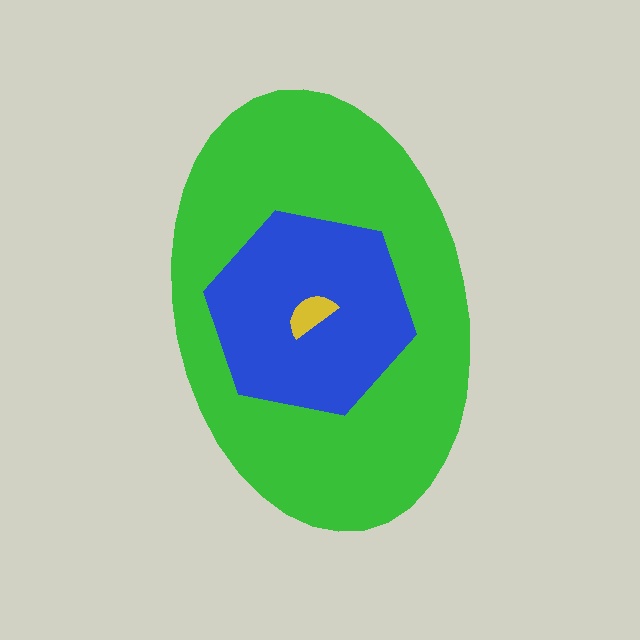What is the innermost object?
The yellow semicircle.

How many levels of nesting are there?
3.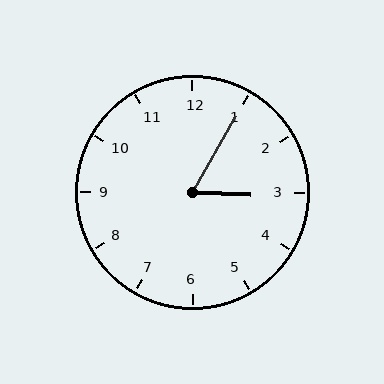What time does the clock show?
3:05.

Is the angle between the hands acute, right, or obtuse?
It is acute.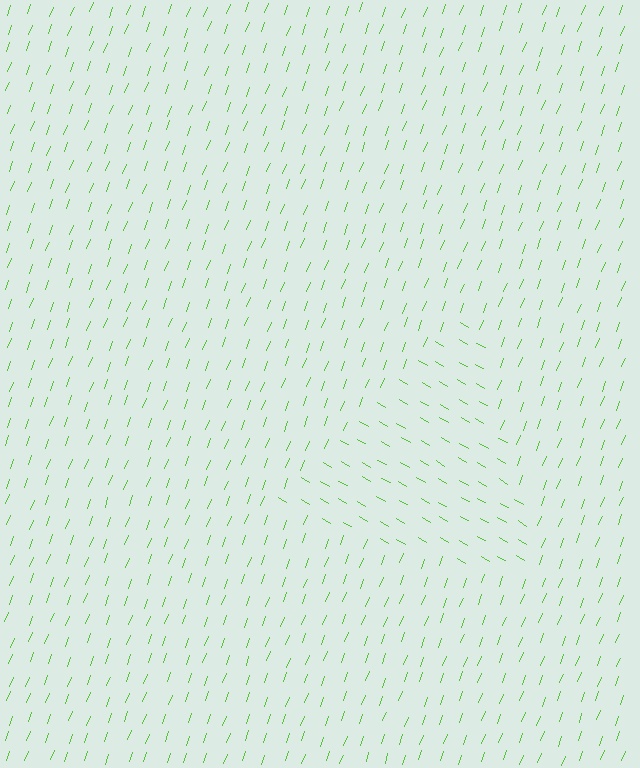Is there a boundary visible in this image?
Yes, there is a texture boundary formed by a change in line orientation.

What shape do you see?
I see a triangle.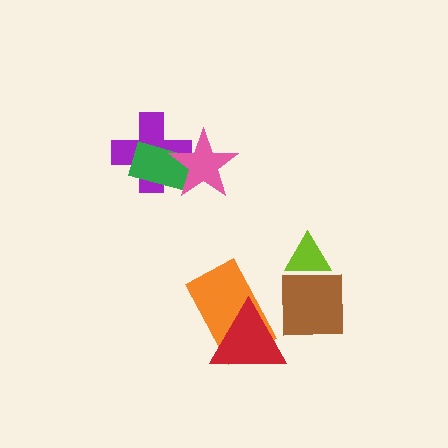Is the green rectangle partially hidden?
Yes, it is partially covered by another shape.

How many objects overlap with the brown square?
2 objects overlap with the brown square.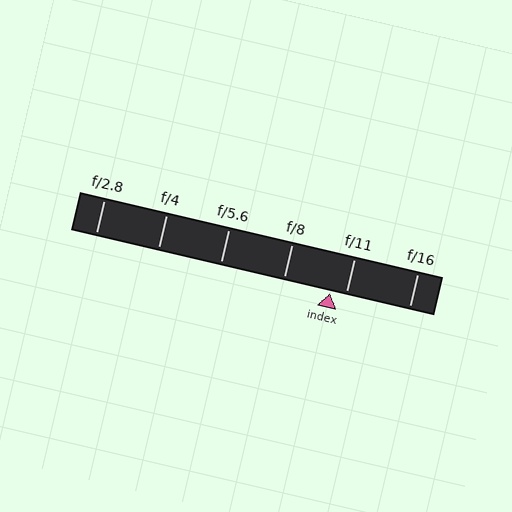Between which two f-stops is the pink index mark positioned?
The index mark is between f/8 and f/11.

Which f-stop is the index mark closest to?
The index mark is closest to f/11.